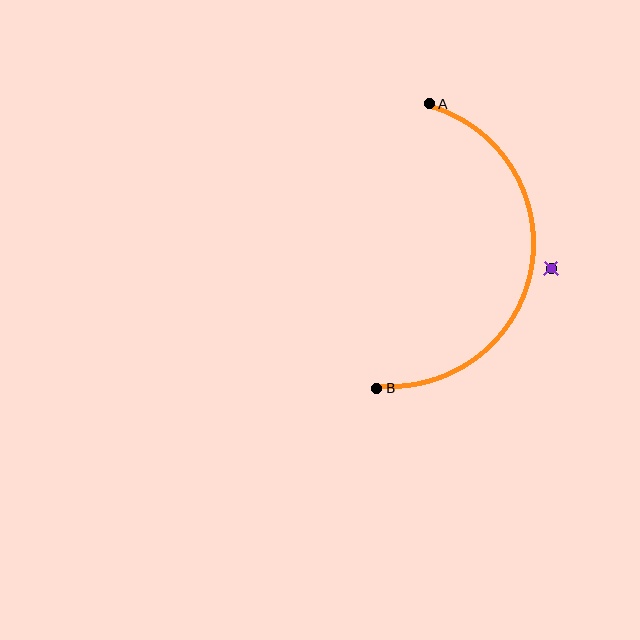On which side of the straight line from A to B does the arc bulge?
The arc bulges to the right of the straight line connecting A and B.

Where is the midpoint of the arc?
The arc midpoint is the point on the curve farthest from the straight line joining A and B. It sits to the right of that line.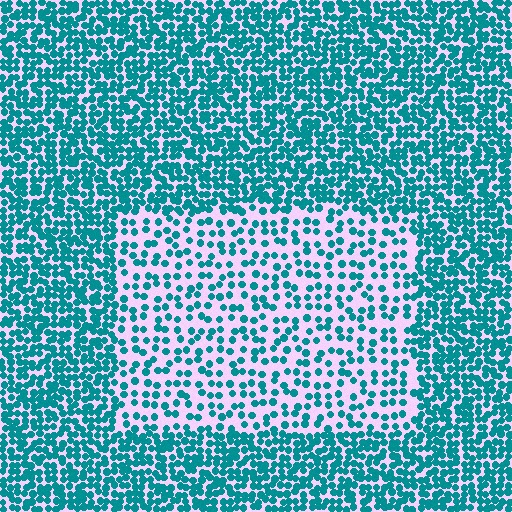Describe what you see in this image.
The image contains small teal elements arranged at two different densities. A rectangle-shaped region is visible where the elements are less densely packed than the surrounding area.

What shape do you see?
I see a rectangle.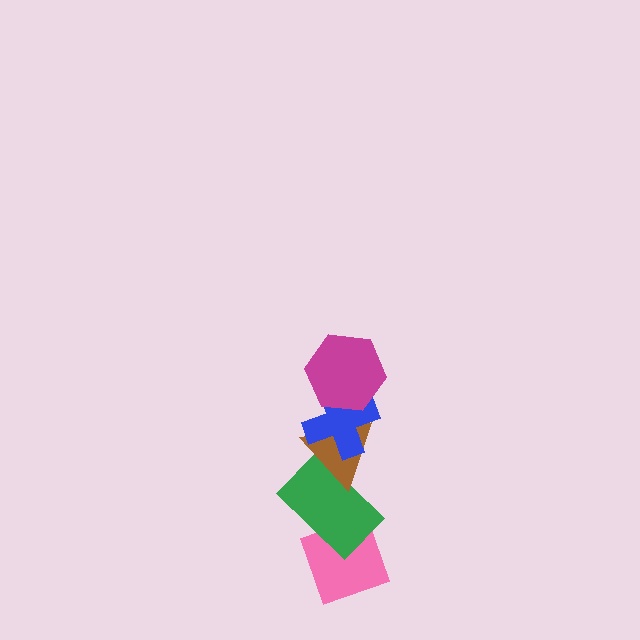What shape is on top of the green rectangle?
The brown triangle is on top of the green rectangle.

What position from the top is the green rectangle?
The green rectangle is 4th from the top.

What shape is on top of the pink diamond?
The green rectangle is on top of the pink diamond.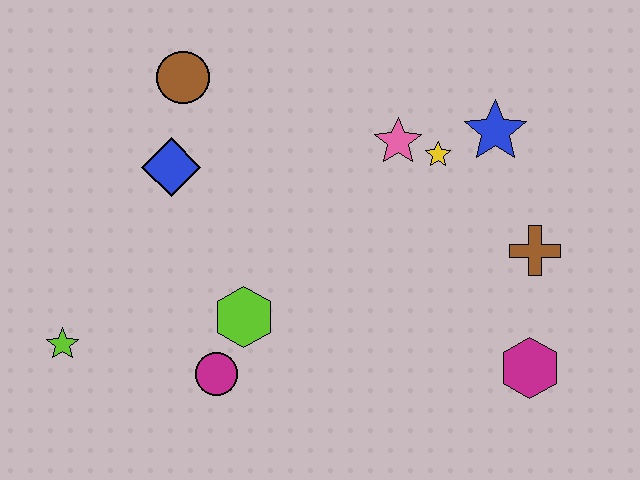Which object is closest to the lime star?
The magenta circle is closest to the lime star.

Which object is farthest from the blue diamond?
The magenta hexagon is farthest from the blue diamond.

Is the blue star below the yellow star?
No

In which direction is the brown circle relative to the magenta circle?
The brown circle is above the magenta circle.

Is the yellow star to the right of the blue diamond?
Yes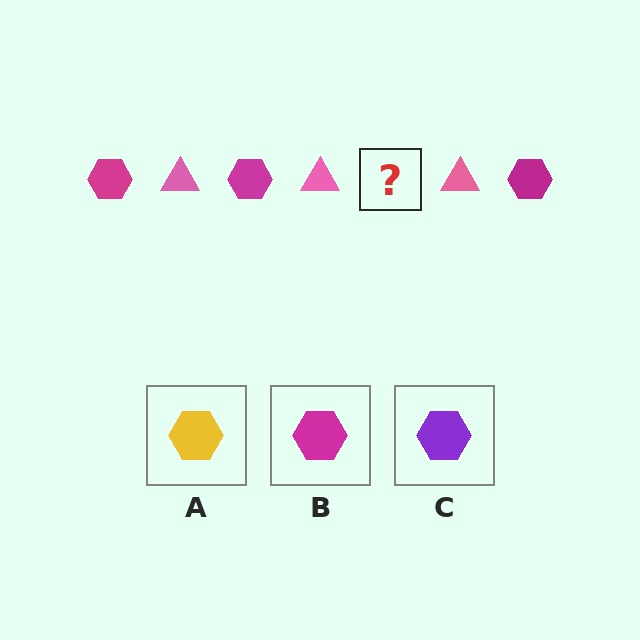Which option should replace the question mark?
Option B.